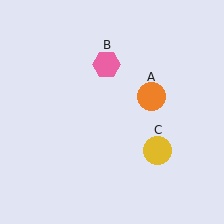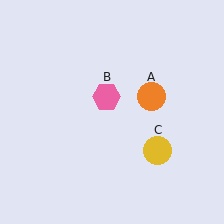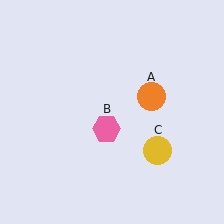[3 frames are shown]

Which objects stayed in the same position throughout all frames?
Orange circle (object A) and yellow circle (object C) remained stationary.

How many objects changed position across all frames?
1 object changed position: pink hexagon (object B).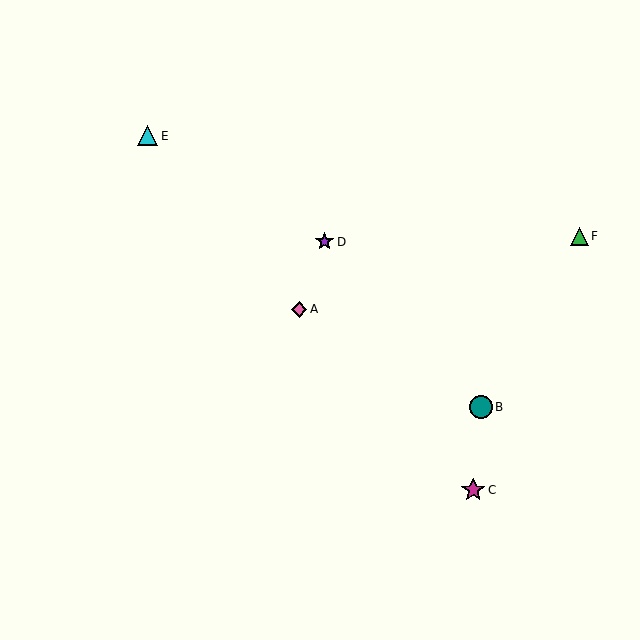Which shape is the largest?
The magenta star (labeled C) is the largest.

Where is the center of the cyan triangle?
The center of the cyan triangle is at (148, 136).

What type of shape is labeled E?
Shape E is a cyan triangle.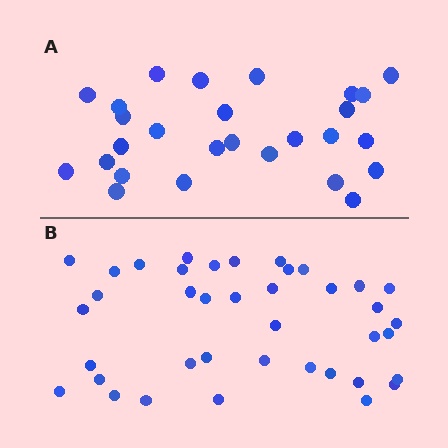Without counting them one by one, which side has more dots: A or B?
Region B (the bottom region) has more dots.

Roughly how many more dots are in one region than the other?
Region B has roughly 12 or so more dots than region A.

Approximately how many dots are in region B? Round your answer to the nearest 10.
About 40 dots. (The exact count is 39, which rounds to 40.)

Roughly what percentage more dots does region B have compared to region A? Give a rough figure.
About 45% more.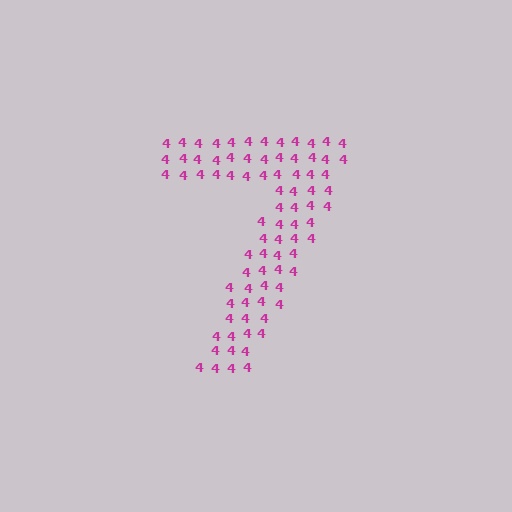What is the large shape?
The large shape is the digit 7.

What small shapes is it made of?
It is made of small digit 4's.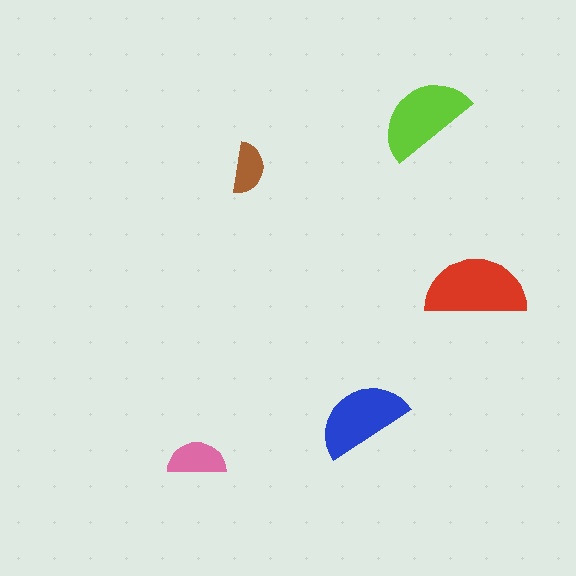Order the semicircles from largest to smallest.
the red one, the lime one, the blue one, the pink one, the brown one.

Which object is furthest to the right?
The red semicircle is rightmost.